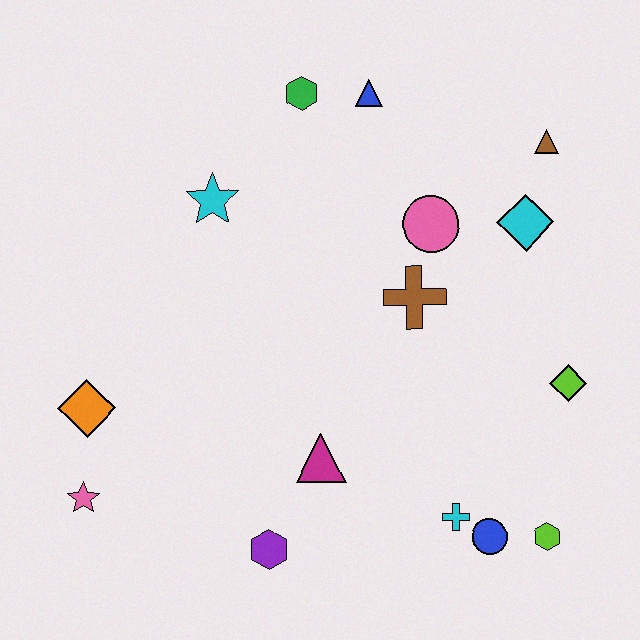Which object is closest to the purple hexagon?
The magenta triangle is closest to the purple hexagon.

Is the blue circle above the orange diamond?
No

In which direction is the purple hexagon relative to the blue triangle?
The purple hexagon is below the blue triangle.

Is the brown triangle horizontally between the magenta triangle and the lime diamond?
Yes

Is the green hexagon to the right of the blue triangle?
No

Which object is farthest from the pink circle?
The pink star is farthest from the pink circle.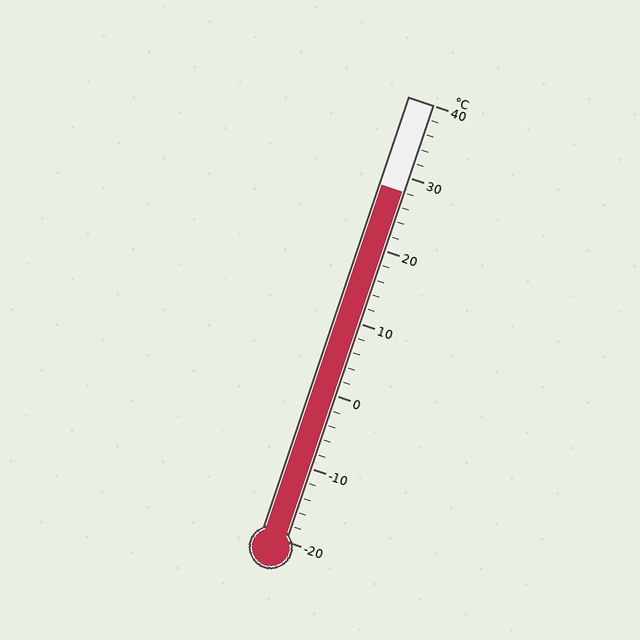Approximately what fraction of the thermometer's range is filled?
The thermometer is filled to approximately 80% of its range.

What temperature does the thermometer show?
The thermometer shows approximately 28°C.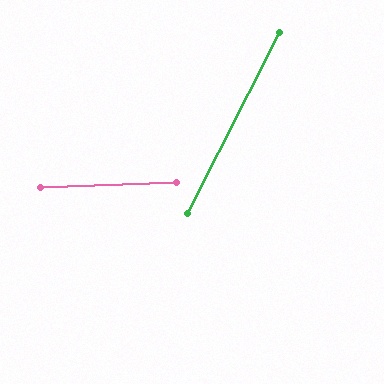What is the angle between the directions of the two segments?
Approximately 61 degrees.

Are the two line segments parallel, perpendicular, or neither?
Neither parallel nor perpendicular — they differ by about 61°.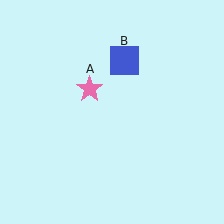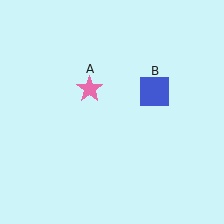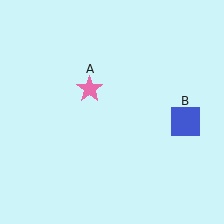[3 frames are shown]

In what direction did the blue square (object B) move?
The blue square (object B) moved down and to the right.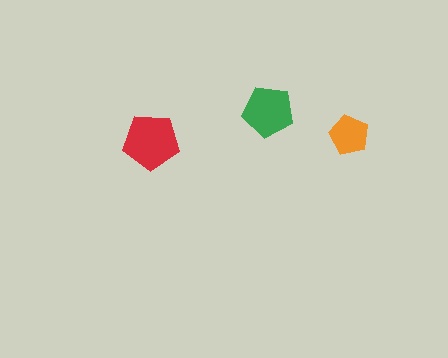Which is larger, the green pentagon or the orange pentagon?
The green one.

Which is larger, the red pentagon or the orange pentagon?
The red one.